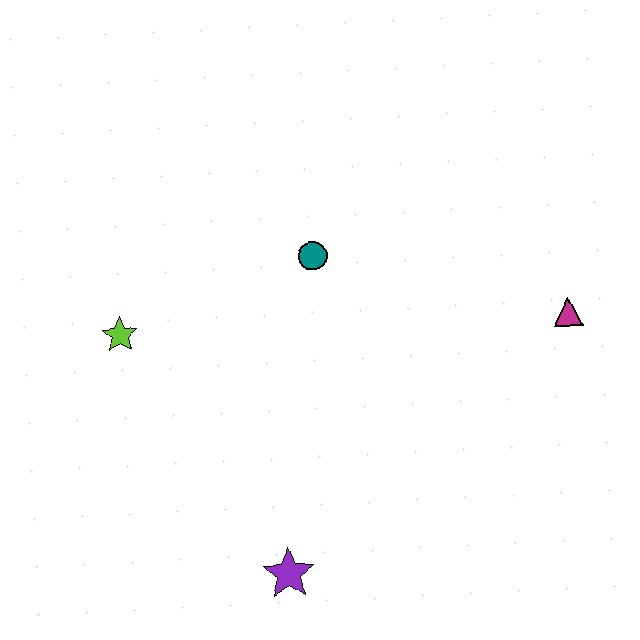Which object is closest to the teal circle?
The lime star is closest to the teal circle.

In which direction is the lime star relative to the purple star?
The lime star is above the purple star.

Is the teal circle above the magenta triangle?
Yes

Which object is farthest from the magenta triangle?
The lime star is farthest from the magenta triangle.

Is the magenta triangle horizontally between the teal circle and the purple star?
No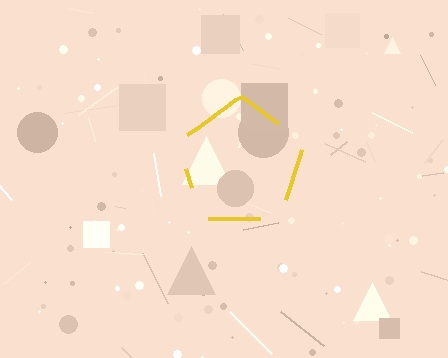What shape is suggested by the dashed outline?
The dashed outline suggests a pentagon.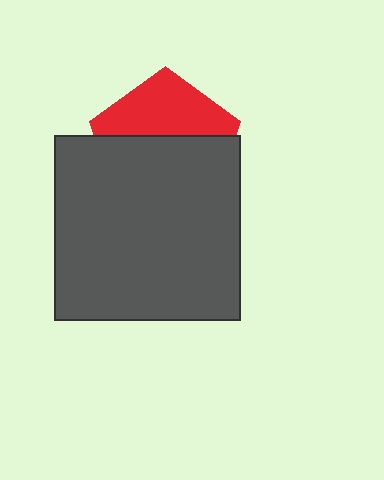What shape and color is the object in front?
The object in front is a dark gray square.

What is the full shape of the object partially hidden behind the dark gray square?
The partially hidden object is a red pentagon.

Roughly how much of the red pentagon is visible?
A small part of it is visible (roughly 41%).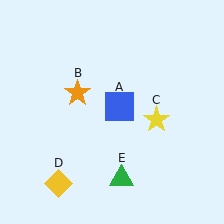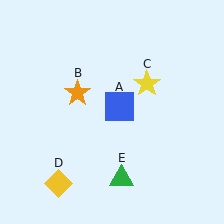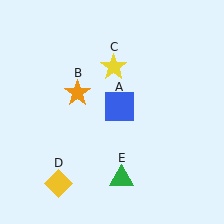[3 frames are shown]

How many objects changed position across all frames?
1 object changed position: yellow star (object C).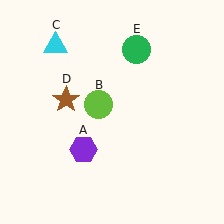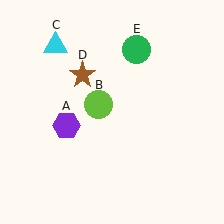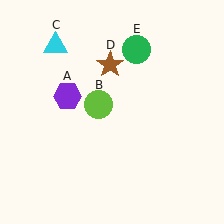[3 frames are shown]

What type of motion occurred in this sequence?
The purple hexagon (object A), brown star (object D) rotated clockwise around the center of the scene.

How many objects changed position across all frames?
2 objects changed position: purple hexagon (object A), brown star (object D).